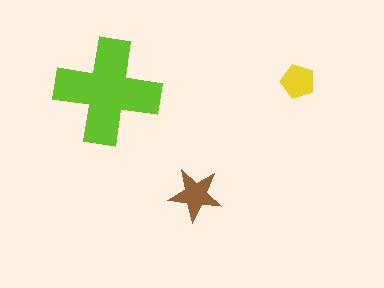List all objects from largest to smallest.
The lime cross, the brown star, the yellow pentagon.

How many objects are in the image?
There are 3 objects in the image.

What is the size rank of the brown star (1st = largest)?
2nd.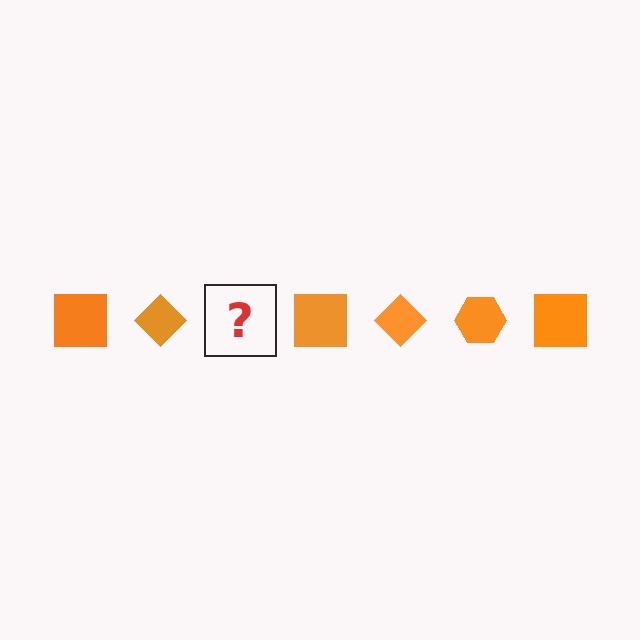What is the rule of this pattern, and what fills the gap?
The rule is that the pattern cycles through square, diamond, hexagon shapes in orange. The gap should be filled with an orange hexagon.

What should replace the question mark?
The question mark should be replaced with an orange hexagon.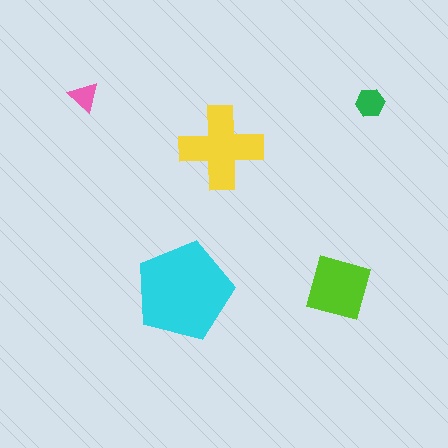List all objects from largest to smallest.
The cyan pentagon, the yellow cross, the lime square, the green hexagon, the pink triangle.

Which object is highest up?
The pink triangle is topmost.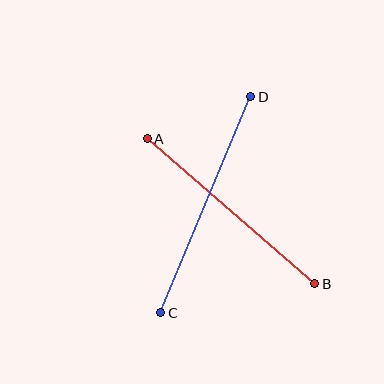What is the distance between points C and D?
The distance is approximately 234 pixels.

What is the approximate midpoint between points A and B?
The midpoint is at approximately (231, 211) pixels.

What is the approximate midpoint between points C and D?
The midpoint is at approximately (206, 205) pixels.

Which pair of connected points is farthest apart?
Points C and D are farthest apart.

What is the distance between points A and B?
The distance is approximately 222 pixels.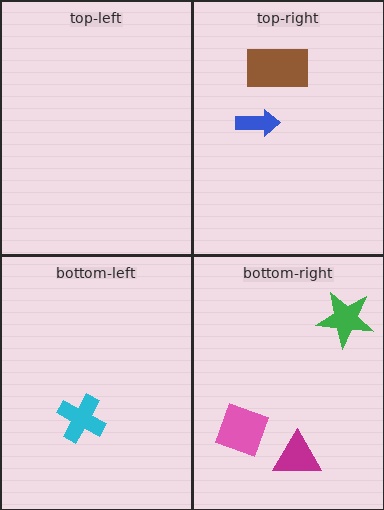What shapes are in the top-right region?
The blue arrow, the brown rectangle.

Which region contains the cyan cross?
The bottom-left region.